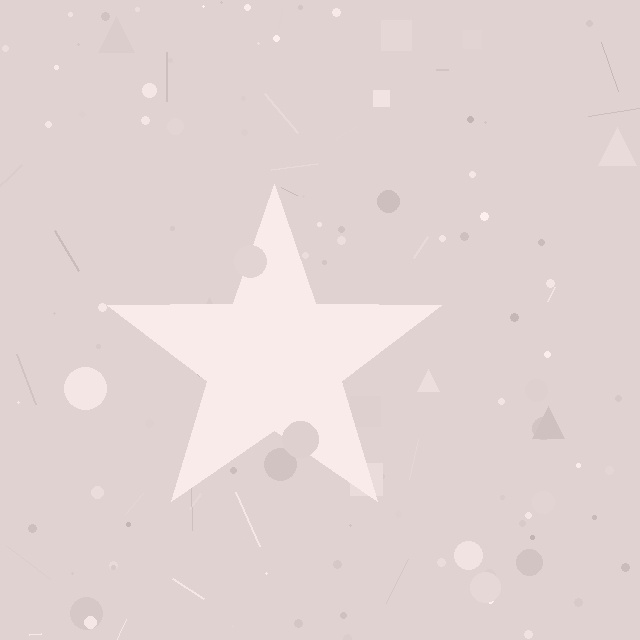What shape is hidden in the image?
A star is hidden in the image.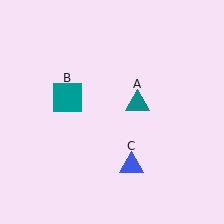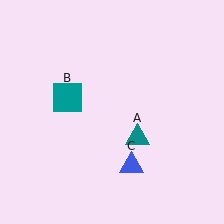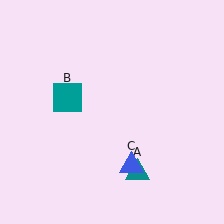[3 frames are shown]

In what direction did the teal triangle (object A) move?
The teal triangle (object A) moved down.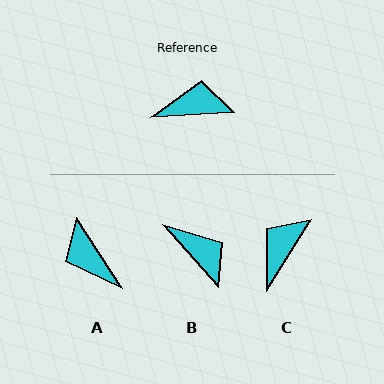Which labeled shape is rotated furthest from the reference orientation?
A, about 119 degrees away.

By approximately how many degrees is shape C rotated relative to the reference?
Approximately 54 degrees counter-clockwise.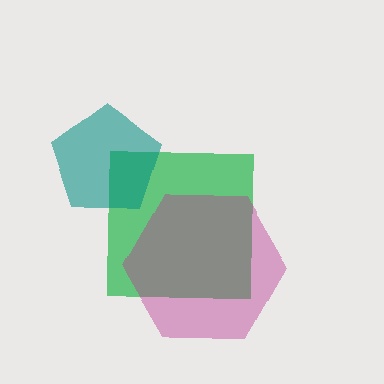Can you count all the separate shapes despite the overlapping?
Yes, there are 3 separate shapes.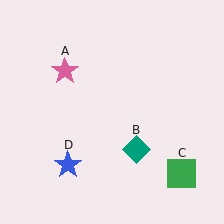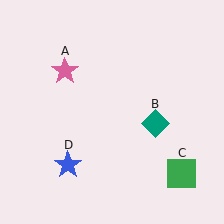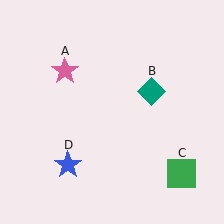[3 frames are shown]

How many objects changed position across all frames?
1 object changed position: teal diamond (object B).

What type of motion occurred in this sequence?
The teal diamond (object B) rotated counterclockwise around the center of the scene.